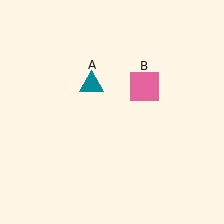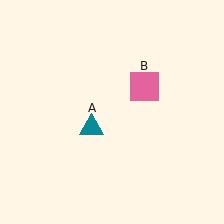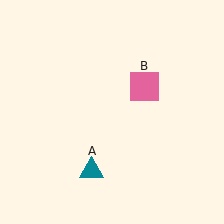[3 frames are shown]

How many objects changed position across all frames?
1 object changed position: teal triangle (object A).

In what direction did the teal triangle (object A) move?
The teal triangle (object A) moved down.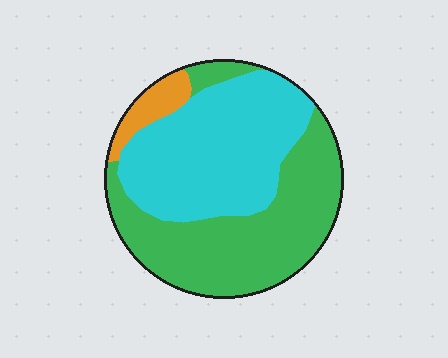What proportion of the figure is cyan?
Cyan covers around 45% of the figure.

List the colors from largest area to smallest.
From largest to smallest: green, cyan, orange.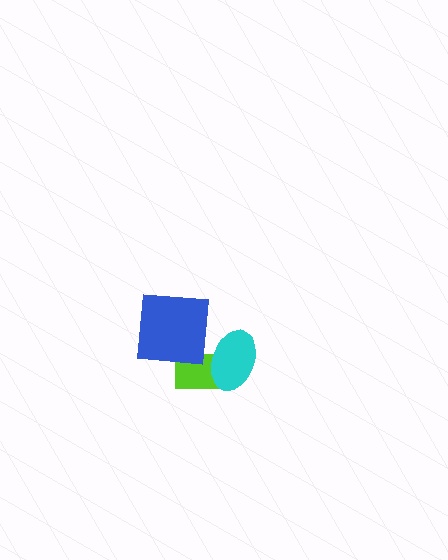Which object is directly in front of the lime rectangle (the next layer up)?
The blue square is directly in front of the lime rectangle.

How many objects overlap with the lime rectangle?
2 objects overlap with the lime rectangle.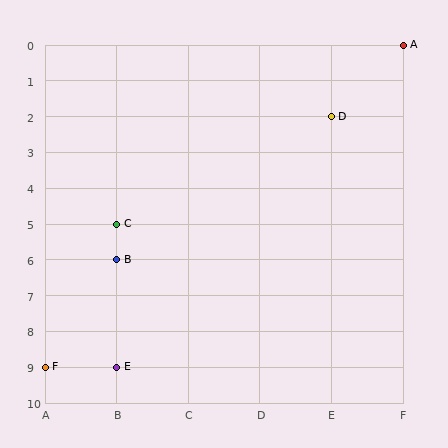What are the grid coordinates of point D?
Point D is at grid coordinates (E, 2).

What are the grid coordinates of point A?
Point A is at grid coordinates (F, 0).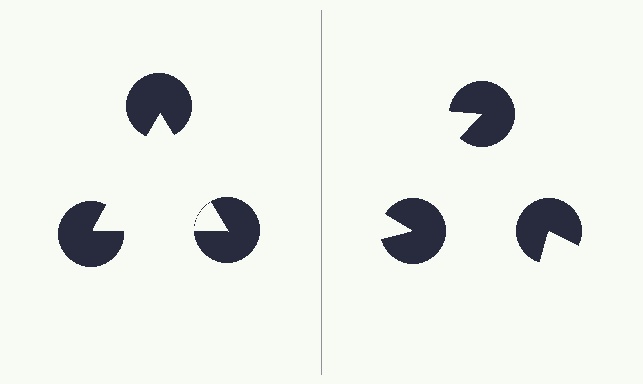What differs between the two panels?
The pac-man discs are positioned identically on both sides; only the wedge orientations differ. On the left they align to a triangle; on the right they are misaligned.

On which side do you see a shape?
An illusory triangle appears on the left side. On the right side the wedge cuts are rotated, so no coherent shape forms.